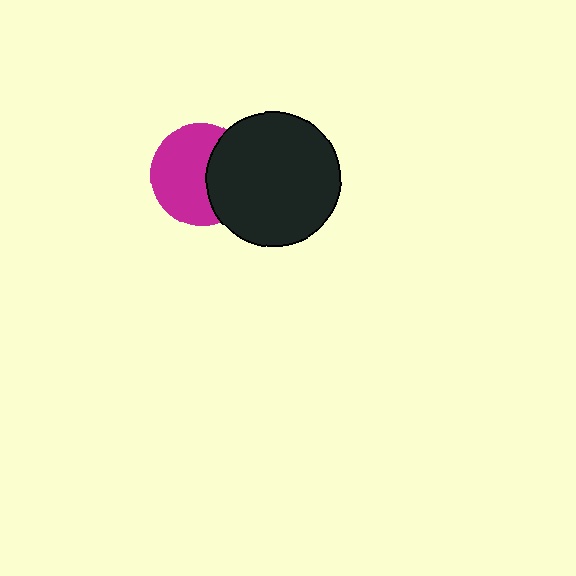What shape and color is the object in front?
The object in front is a black circle.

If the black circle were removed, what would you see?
You would see the complete magenta circle.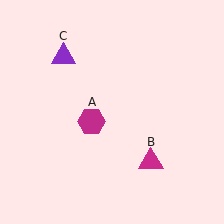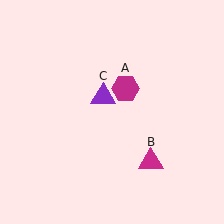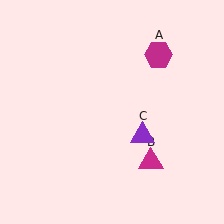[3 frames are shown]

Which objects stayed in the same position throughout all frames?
Magenta triangle (object B) remained stationary.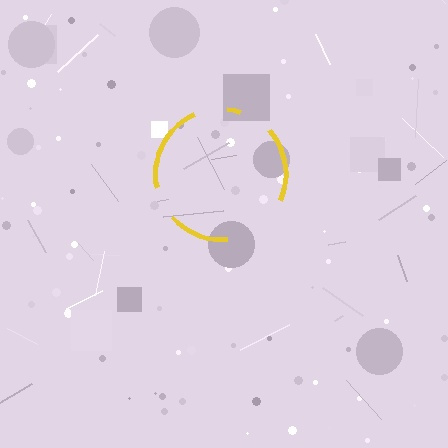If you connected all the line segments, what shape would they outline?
They would outline a circle.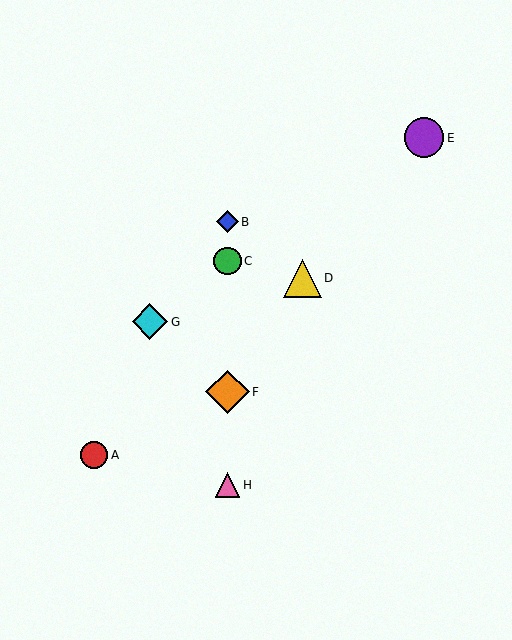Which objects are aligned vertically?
Objects B, C, F, H are aligned vertically.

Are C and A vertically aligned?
No, C is at x≈227 and A is at x≈94.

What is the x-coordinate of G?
Object G is at x≈150.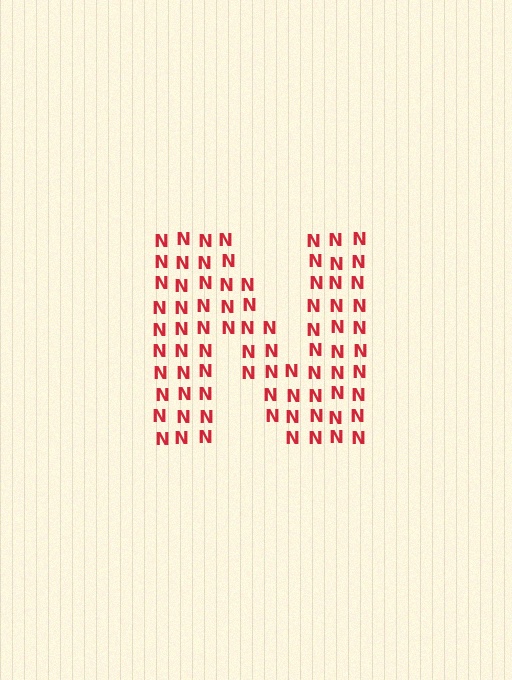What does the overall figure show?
The overall figure shows the letter N.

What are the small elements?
The small elements are letter N's.